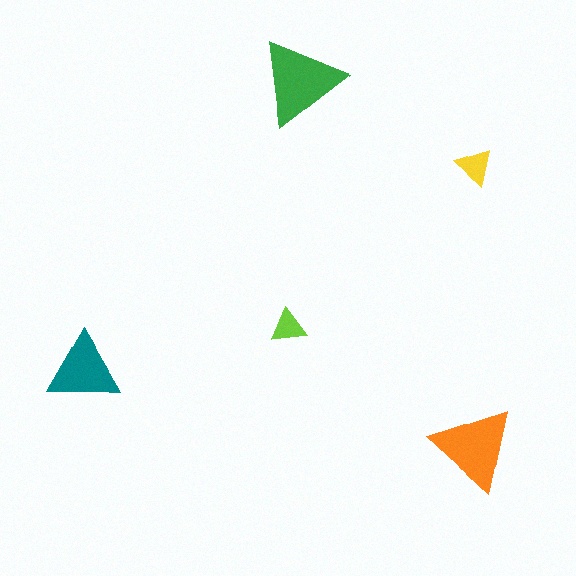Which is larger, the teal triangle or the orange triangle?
The orange one.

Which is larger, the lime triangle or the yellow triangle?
The yellow one.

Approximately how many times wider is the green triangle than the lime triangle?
About 2.5 times wider.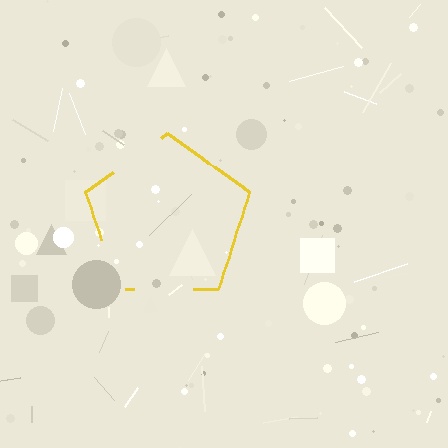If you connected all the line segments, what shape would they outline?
They would outline a pentagon.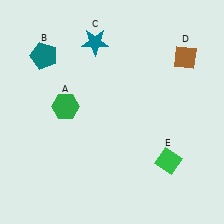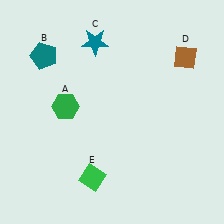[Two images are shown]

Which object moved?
The green diamond (E) moved left.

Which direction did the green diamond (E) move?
The green diamond (E) moved left.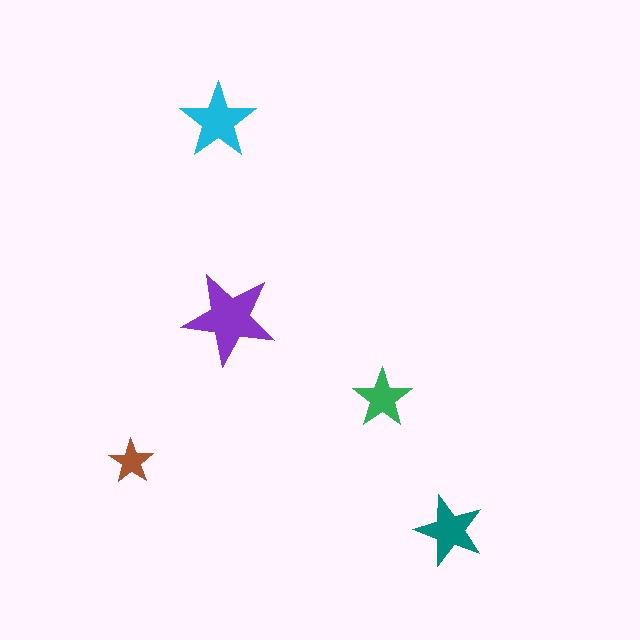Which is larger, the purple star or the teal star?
The purple one.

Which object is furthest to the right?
The teal star is rightmost.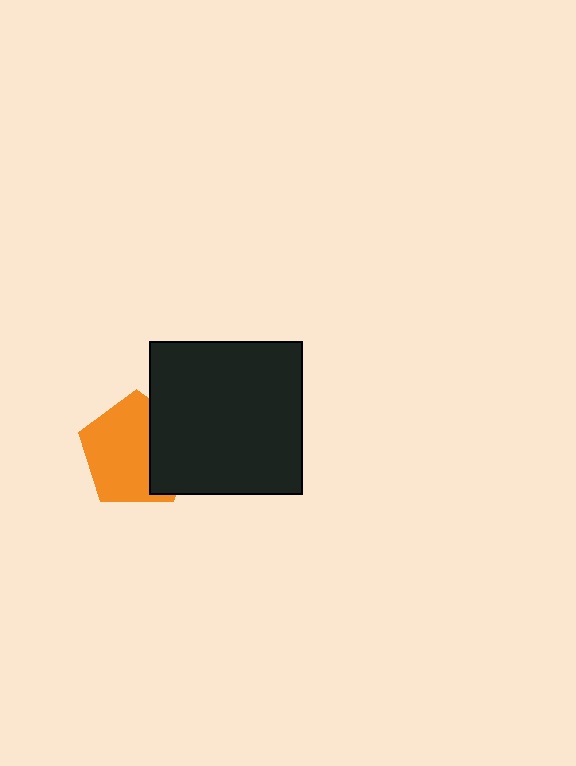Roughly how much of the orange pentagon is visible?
Most of it is visible (roughly 66%).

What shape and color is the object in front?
The object in front is a black square.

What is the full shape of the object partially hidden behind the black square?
The partially hidden object is an orange pentagon.